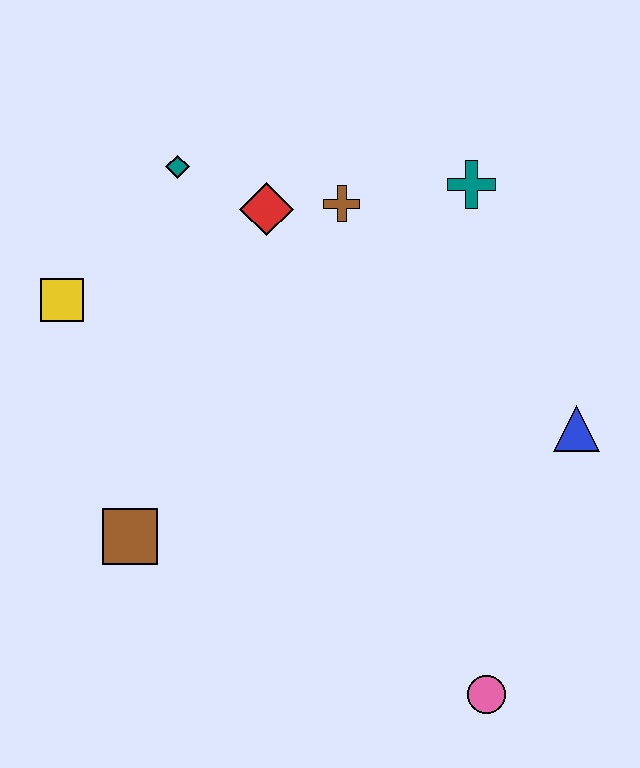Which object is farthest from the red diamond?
The pink circle is farthest from the red diamond.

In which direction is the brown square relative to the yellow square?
The brown square is below the yellow square.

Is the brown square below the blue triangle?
Yes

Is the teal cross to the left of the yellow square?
No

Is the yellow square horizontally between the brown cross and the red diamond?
No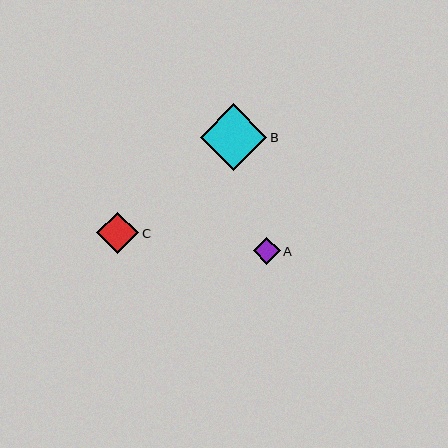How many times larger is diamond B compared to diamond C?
Diamond B is approximately 1.6 times the size of diamond C.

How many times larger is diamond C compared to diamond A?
Diamond C is approximately 1.6 times the size of diamond A.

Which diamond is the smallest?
Diamond A is the smallest with a size of approximately 27 pixels.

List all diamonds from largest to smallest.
From largest to smallest: B, C, A.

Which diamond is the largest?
Diamond B is the largest with a size of approximately 67 pixels.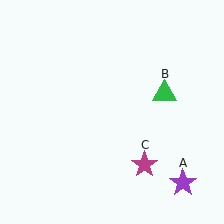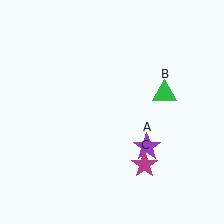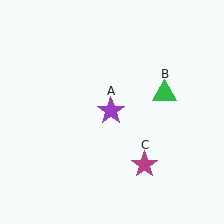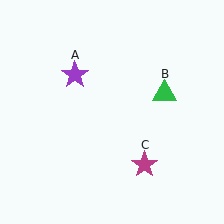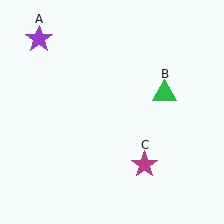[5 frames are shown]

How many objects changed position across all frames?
1 object changed position: purple star (object A).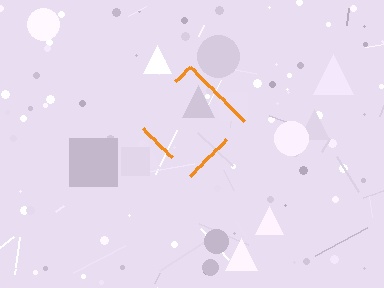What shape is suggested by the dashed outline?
The dashed outline suggests a diamond.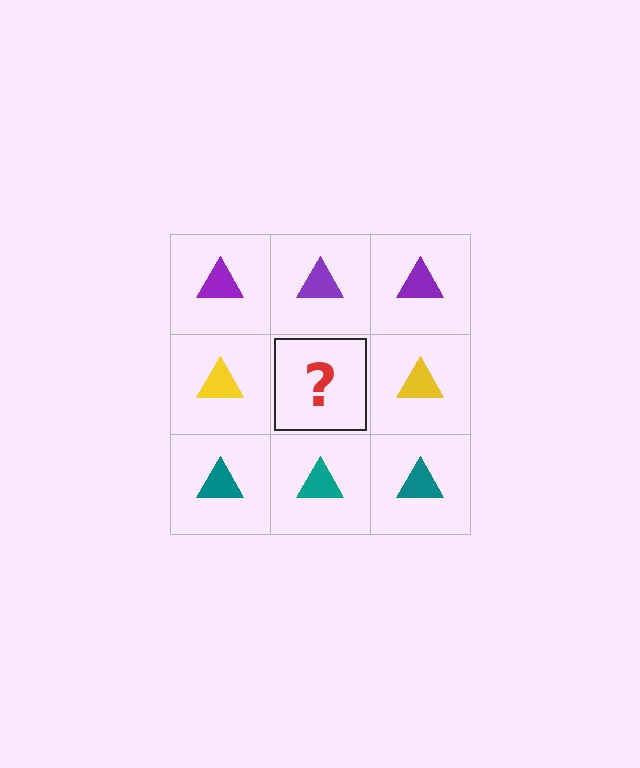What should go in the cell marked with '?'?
The missing cell should contain a yellow triangle.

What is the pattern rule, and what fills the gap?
The rule is that each row has a consistent color. The gap should be filled with a yellow triangle.